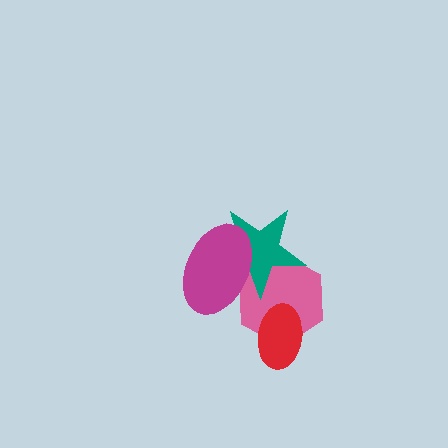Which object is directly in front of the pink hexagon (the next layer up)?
The red ellipse is directly in front of the pink hexagon.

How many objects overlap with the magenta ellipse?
2 objects overlap with the magenta ellipse.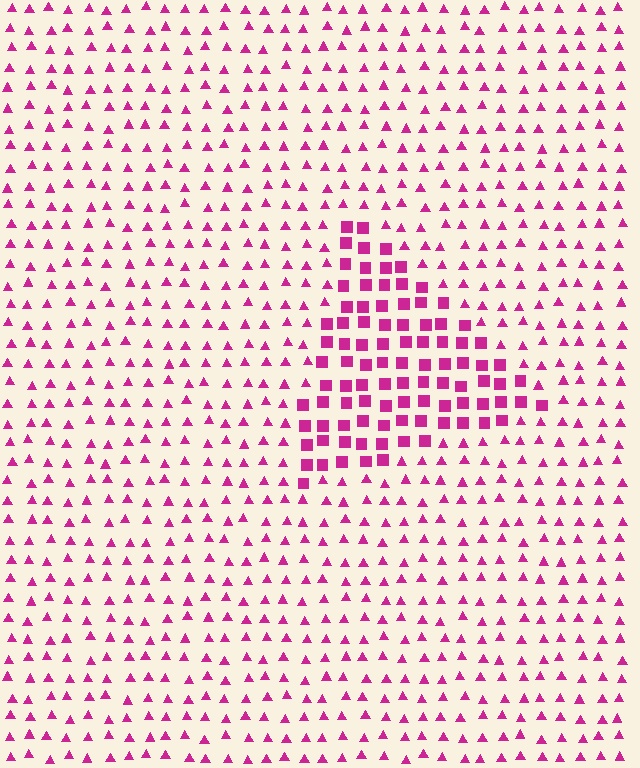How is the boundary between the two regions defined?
The boundary is defined by a change in element shape: squares inside vs. triangles outside. All elements share the same color and spacing.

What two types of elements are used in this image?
The image uses squares inside the triangle region and triangles outside it.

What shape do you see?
I see a triangle.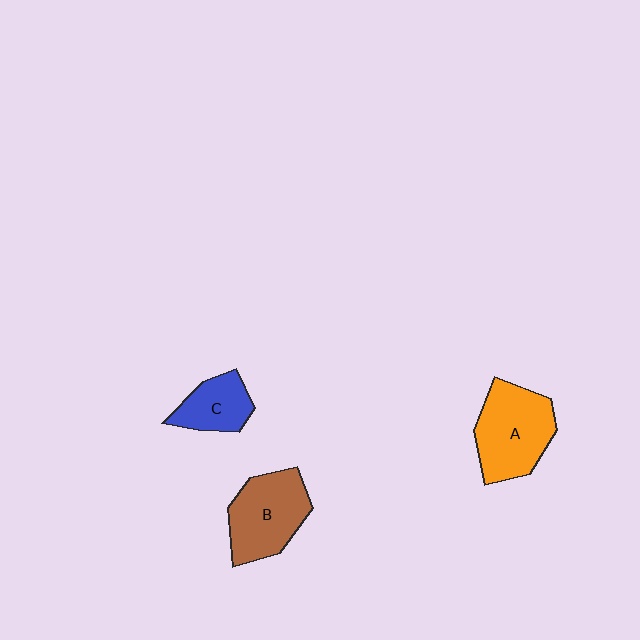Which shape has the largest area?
Shape A (orange).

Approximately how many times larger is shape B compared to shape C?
Approximately 1.6 times.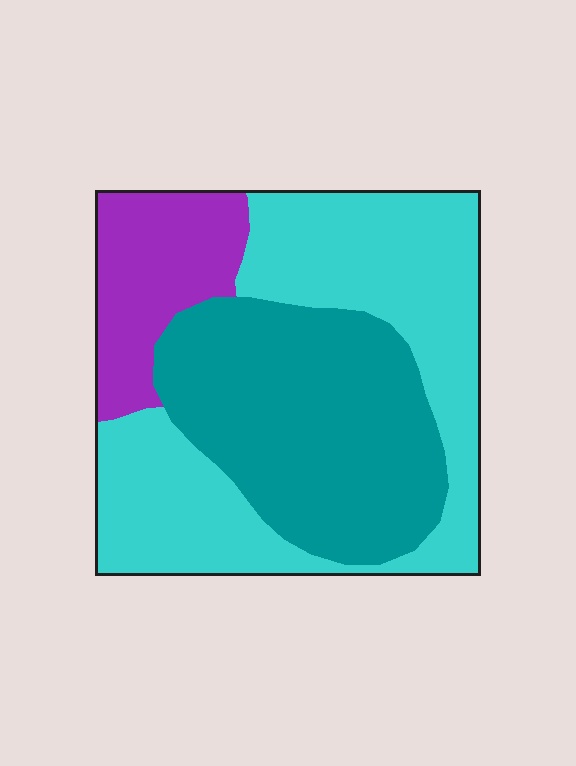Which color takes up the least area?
Purple, at roughly 15%.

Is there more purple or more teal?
Teal.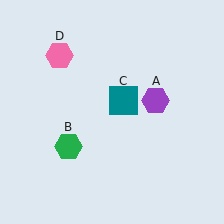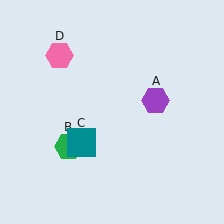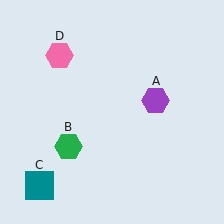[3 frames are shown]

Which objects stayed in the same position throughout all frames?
Purple hexagon (object A) and green hexagon (object B) and pink hexagon (object D) remained stationary.